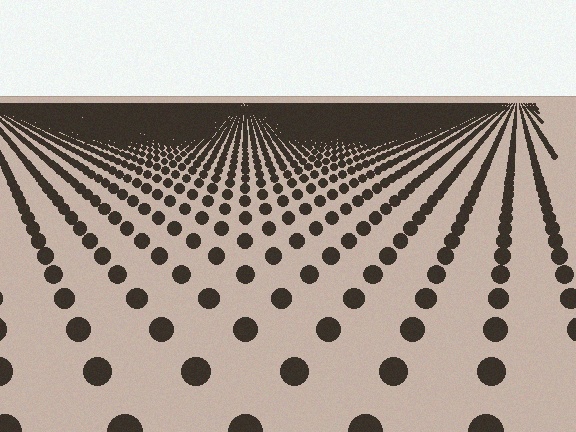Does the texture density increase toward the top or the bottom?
Density increases toward the top.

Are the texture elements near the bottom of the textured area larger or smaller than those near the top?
Larger. Near the bottom, elements are closer to the viewer and appear at a bigger on-screen size.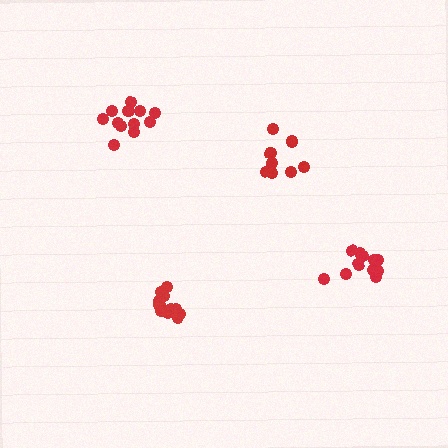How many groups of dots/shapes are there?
There are 4 groups.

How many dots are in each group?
Group 1: 11 dots, Group 2: 8 dots, Group 3: 12 dots, Group 4: 11 dots (42 total).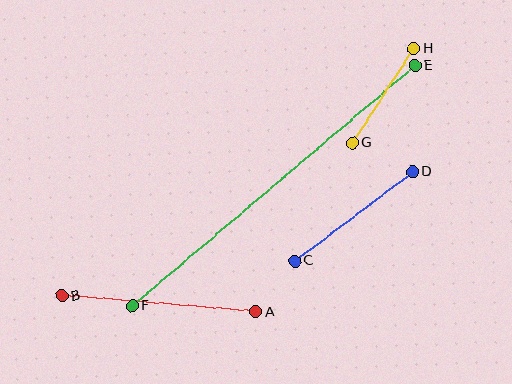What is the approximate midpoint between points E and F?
The midpoint is at approximately (273, 185) pixels.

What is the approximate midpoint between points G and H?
The midpoint is at approximately (383, 96) pixels.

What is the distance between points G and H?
The distance is approximately 113 pixels.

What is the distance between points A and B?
The distance is approximately 195 pixels.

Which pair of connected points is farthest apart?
Points E and F are farthest apart.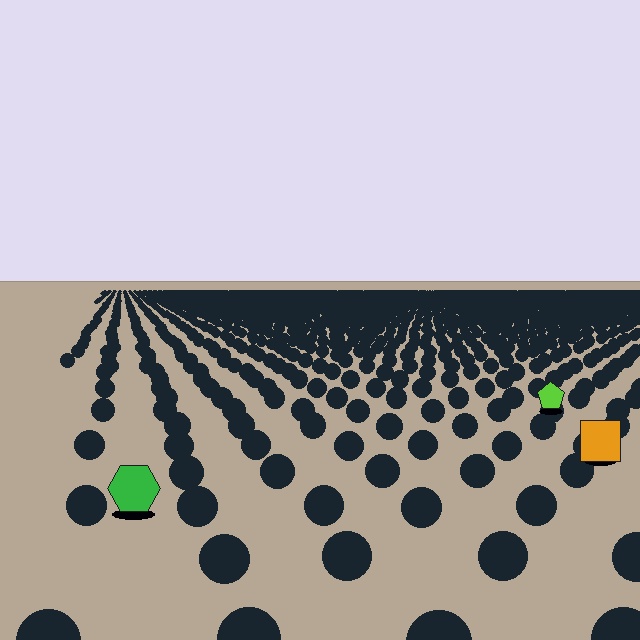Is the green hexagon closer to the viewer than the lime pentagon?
Yes. The green hexagon is closer — you can tell from the texture gradient: the ground texture is coarser near it.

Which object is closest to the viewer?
The green hexagon is closest. The texture marks near it are larger and more spread out.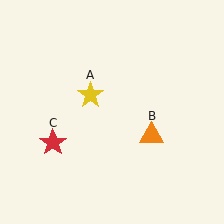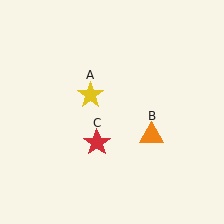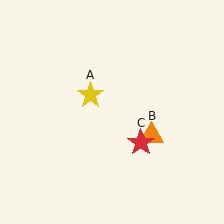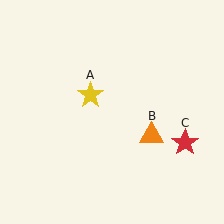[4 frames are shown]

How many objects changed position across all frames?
1 object changed position: red star (object C).